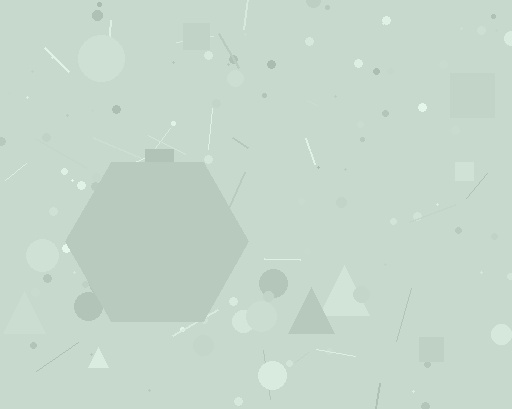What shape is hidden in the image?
A hexagon is hidden in the image.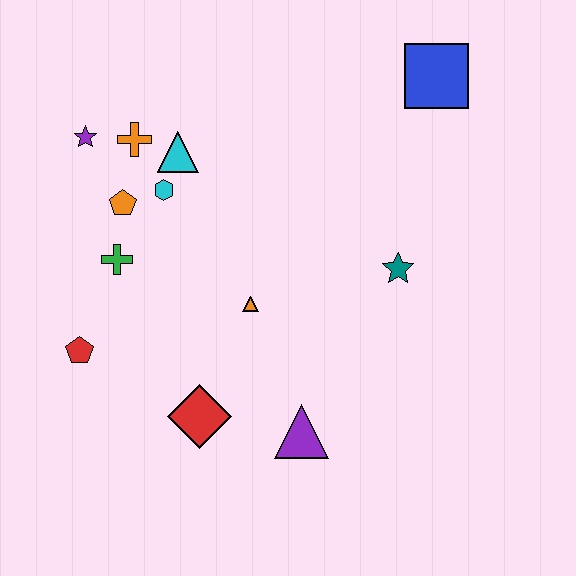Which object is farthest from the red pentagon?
The blue square is farthest from the red pentagon.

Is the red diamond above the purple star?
No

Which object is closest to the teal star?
The orange triangle is closest to the teal star.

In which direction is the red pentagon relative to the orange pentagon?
The red pentagon is below the orange pentagon.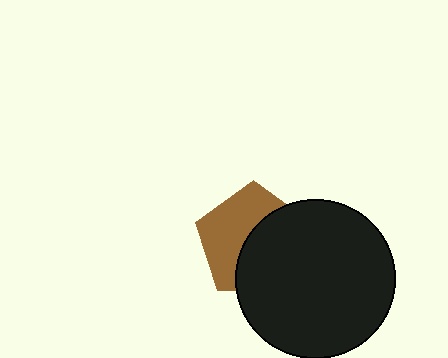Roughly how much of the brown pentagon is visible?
About half of it is visible (roughly 48%).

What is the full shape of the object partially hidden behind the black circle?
The partially hidden object is a brown pentagon.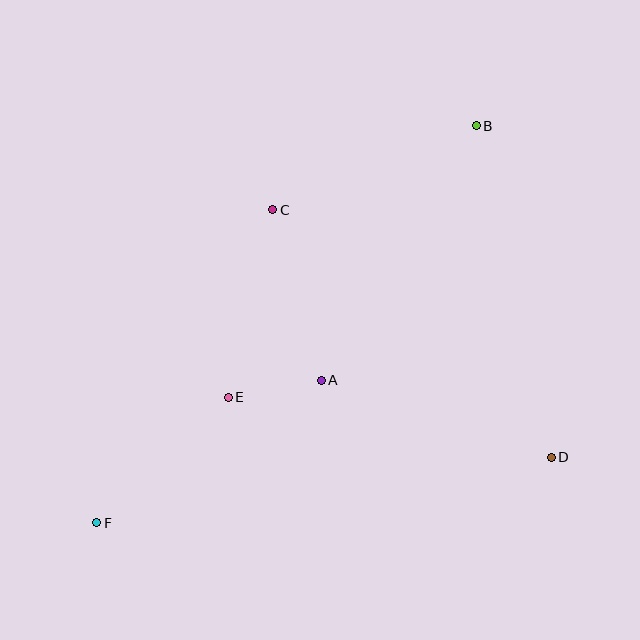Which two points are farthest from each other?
Points B and F are farthest from each other.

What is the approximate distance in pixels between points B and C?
The distance between B and C is approximately 221 pixels.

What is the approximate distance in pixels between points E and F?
The distance between E and F is approximately 182 pixels.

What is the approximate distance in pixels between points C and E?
The distance between C and E is approximately 192 pixels.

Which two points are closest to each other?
Points A and E are closest to each other.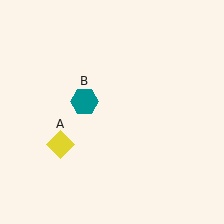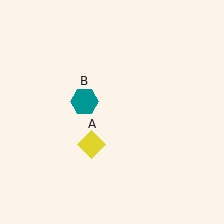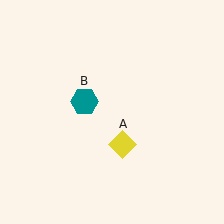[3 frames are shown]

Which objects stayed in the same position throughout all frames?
Teal hexagon (object B) remained stationary.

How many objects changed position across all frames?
1 object changed position: yellow diamond (object A).